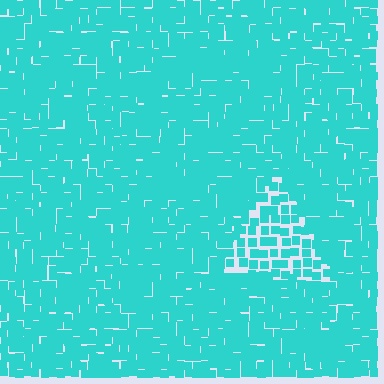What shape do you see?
I see a triangle.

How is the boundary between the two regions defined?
The boundary is defined by a change in element density (approximately 1.8x ratio). All elements are the same color, size, and shape.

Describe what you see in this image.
The image contains small cyan elements arranged at two different densities. A triangle-shaped region is visible where the elements are less densely packed than the surrounding area.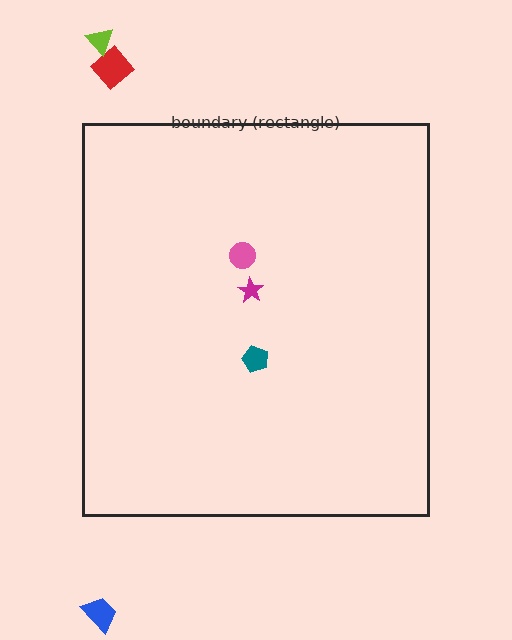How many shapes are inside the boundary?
3 inside, 3 outside.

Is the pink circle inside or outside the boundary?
Inside.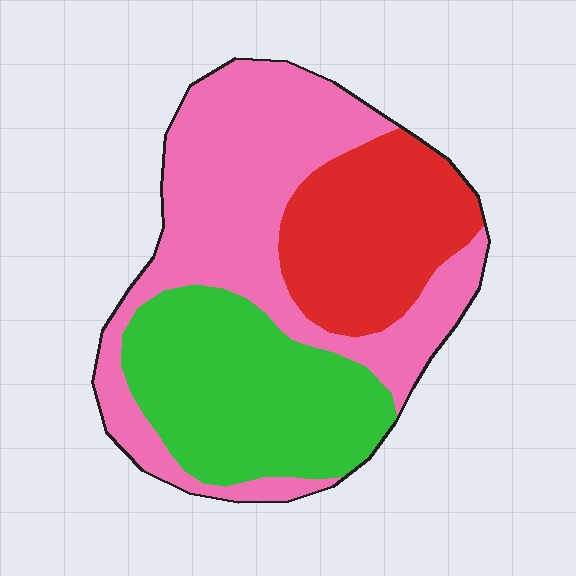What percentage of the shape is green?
Green covers around 30% of the shape.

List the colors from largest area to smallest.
From largest to smallest: pink, green, red.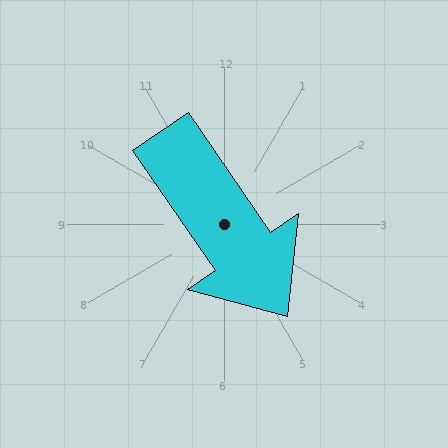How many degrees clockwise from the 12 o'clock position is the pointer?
Approximately 146 degrees.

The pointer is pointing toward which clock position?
Roughly 5 o'clock.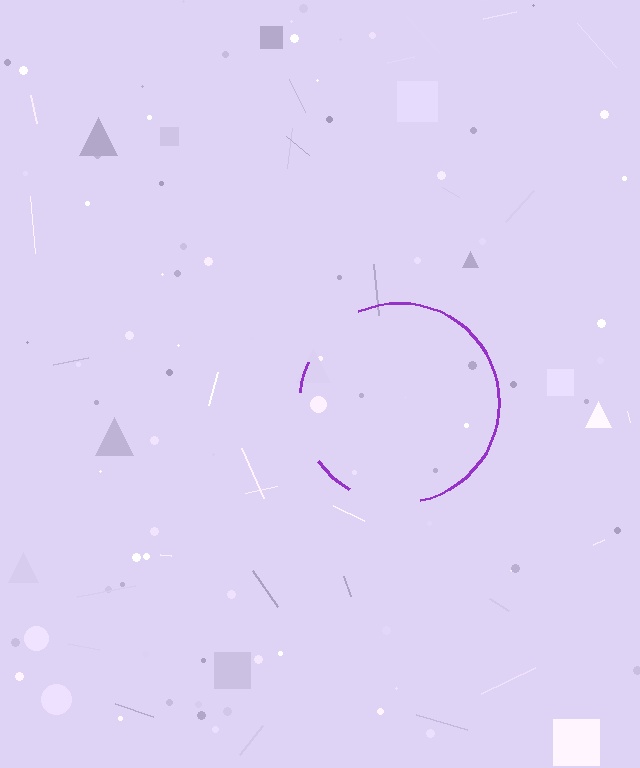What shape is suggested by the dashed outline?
The dashed outline suggests a circle.